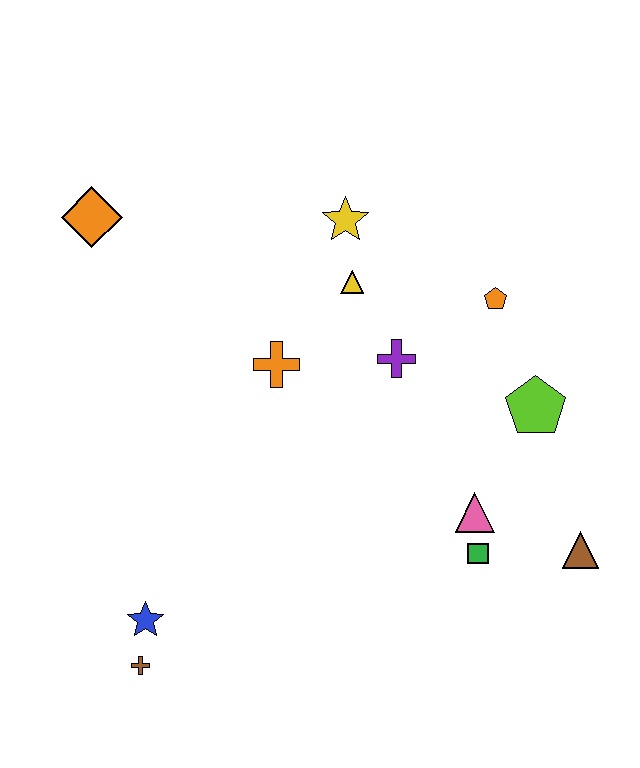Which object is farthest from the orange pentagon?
The brown cross is farthest from the orange pentagon.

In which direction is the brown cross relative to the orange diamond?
The brown cross is below the orange diamond.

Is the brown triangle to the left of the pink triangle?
No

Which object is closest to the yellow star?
The yellow triangle is closest to the yellow star.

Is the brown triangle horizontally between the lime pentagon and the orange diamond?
No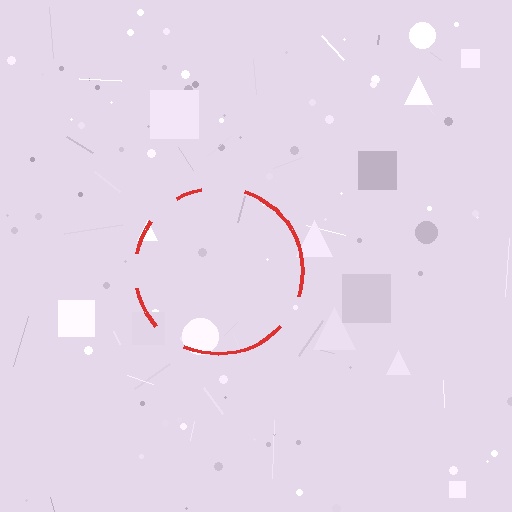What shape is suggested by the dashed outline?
The dashed outline suggests a circle.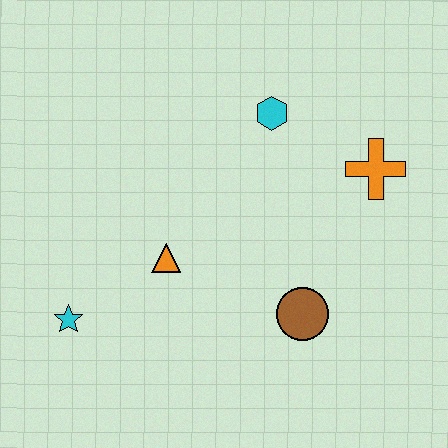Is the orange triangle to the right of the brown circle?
No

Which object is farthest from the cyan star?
The orange cross is farthest from the cyan star.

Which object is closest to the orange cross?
The cyan hexagon is closest to the orange cross.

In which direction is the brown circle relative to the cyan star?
The brown circle is to the right of the cyan star.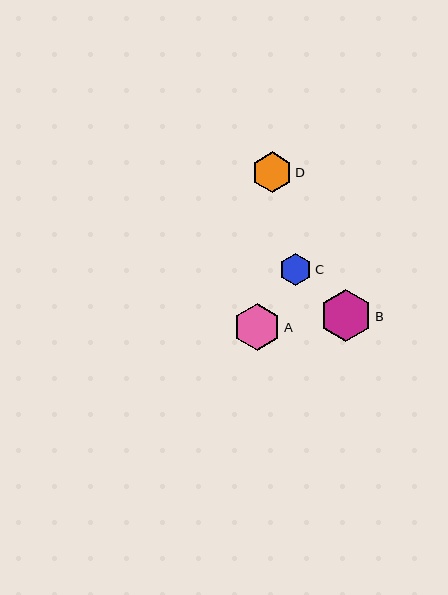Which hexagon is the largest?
Hexagon B is the largest with a size of approximately 52 pixels.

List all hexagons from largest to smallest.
From largest to smallest: B, A, D, C.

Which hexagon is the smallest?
Hexagon C is the smallest with a size of approximately 32 pixels.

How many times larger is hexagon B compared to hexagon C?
Hexagon B is approximately 1.6 times the size of hexagon C.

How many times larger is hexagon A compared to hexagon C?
Hexagon A is approximately 1.5 times the size of hexagon C.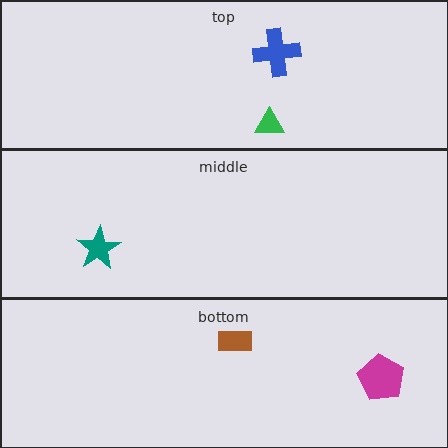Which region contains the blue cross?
The top region.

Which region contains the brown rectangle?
The bottom region.